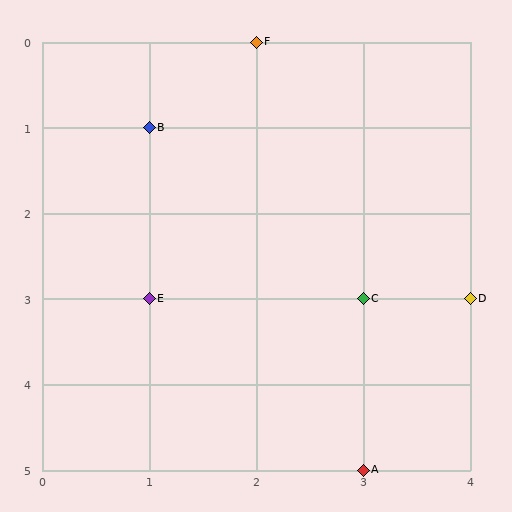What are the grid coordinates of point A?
Point A is at grid coordinates (3, 5).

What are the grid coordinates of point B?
Point B is at grid coordinates (1, 1).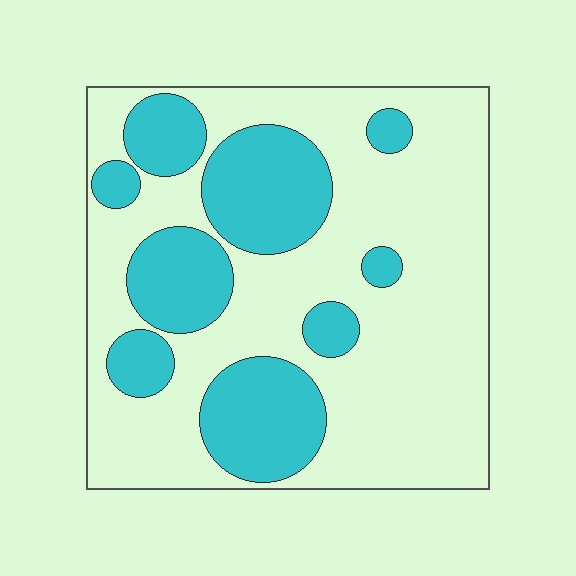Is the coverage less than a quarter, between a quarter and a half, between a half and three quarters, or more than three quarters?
Between a quarter and a half.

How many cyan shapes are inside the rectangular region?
9.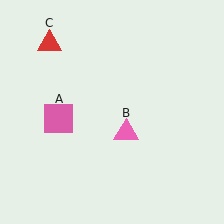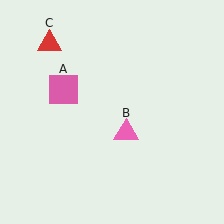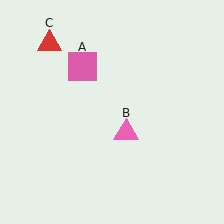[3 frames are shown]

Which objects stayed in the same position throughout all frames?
Pink triangle (object B) and red triangle (object C) remained stationary.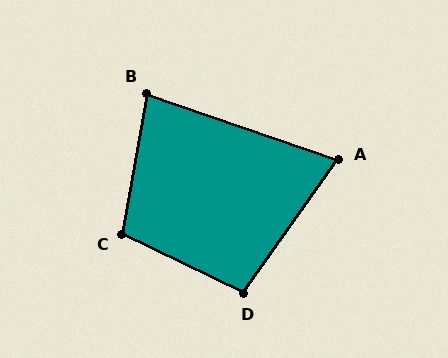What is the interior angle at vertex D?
Approximately 99 degrees (obtuse).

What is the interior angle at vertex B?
Approximately 81 degrees (acute).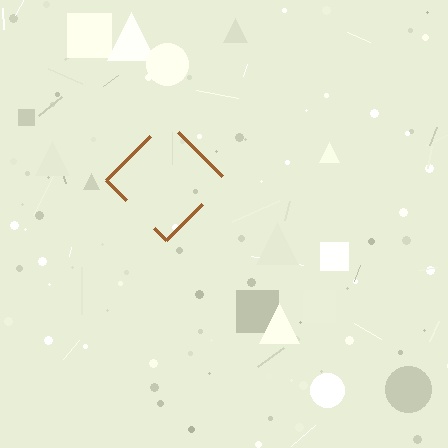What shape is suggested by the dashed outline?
The dashed outline suggests a diamond.